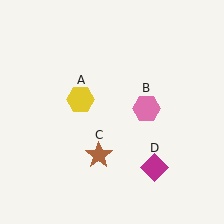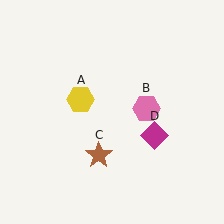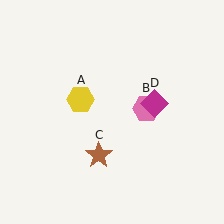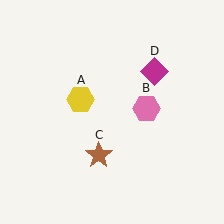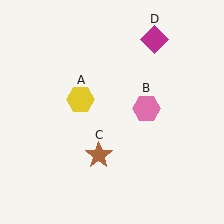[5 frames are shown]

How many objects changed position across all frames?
1 object changed position: magenta diamond (object D).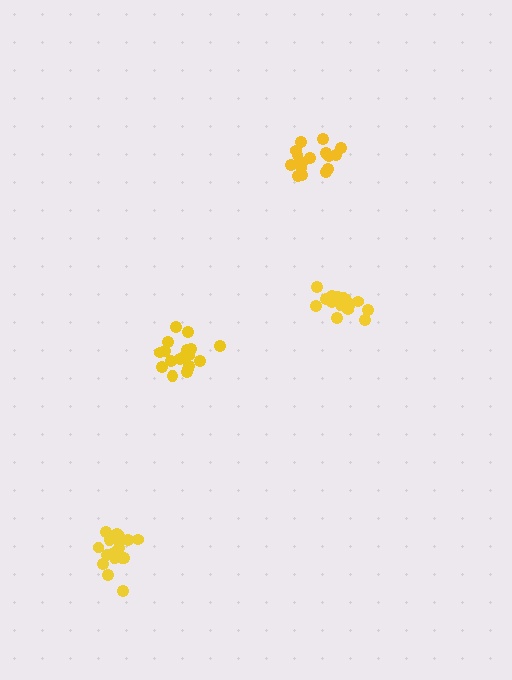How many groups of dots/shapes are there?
There are 4 groups.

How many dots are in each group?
Group 1: 18 dots, Group 2: 21 dots, Group 3: 21 dots, Group 4: 16 dots (76 total).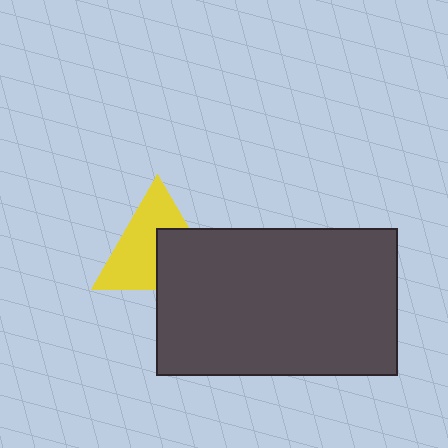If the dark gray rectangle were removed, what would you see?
You would see the complete yellow triangle.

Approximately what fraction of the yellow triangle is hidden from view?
Roughly 41% of the yellow triangle is hidden behind the dark gray rectangle.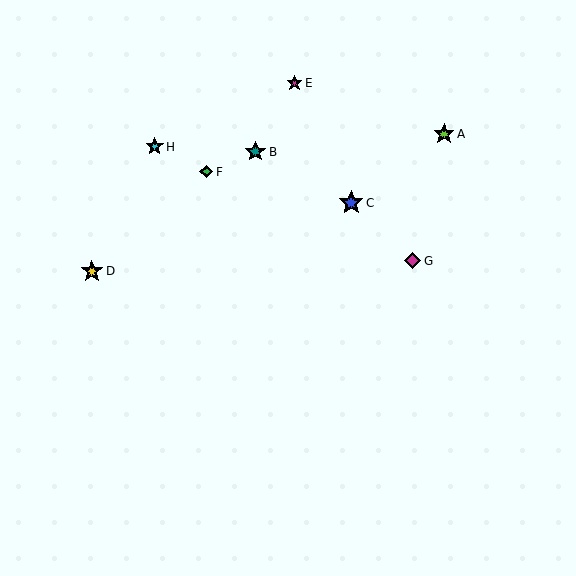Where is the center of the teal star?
The center of the teal star is at (255, 152).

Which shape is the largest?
The blue star (labeled C) is the largest.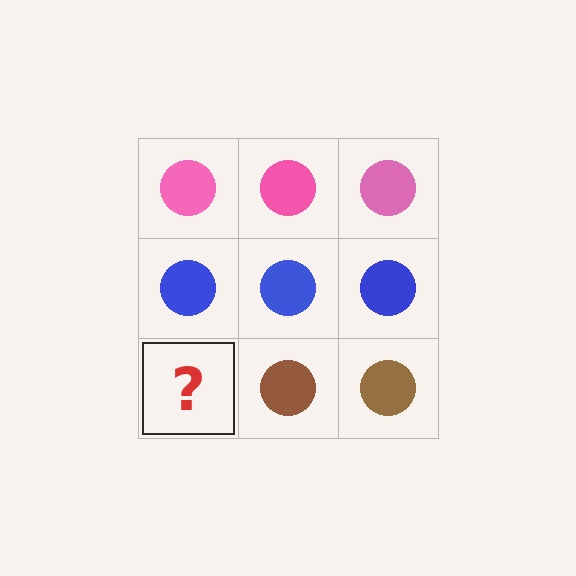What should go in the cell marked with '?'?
The missing cell should contain a brown circle.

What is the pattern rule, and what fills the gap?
The rule is that each row has a consistent color. The gap should be filled with a brown circle.